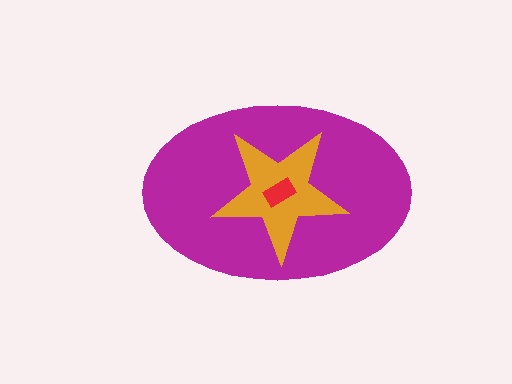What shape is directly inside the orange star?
The red rectangle.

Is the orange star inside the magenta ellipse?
Yes.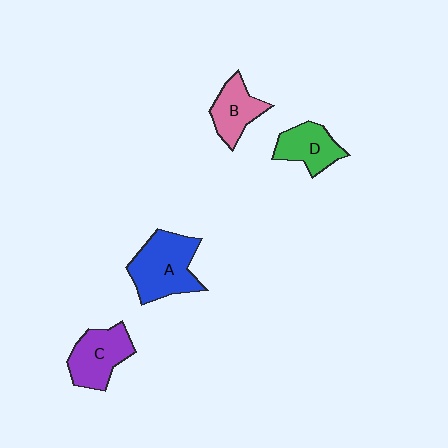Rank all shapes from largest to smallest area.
From largest to smallest: A (blue), C (purple), D (green), B (pink).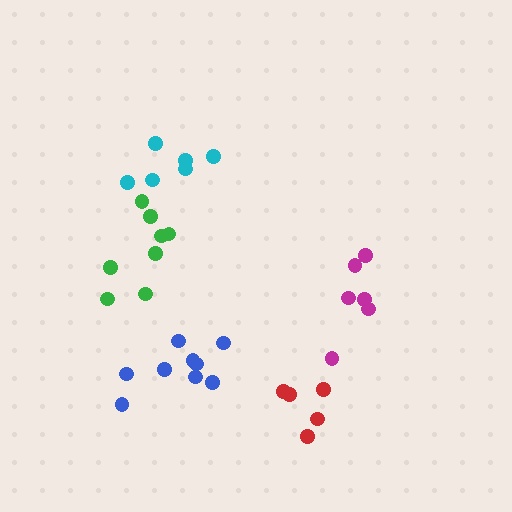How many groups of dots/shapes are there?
There are 5 groups.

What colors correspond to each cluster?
The clusters are colored: green, magenta, red, cyan, blue.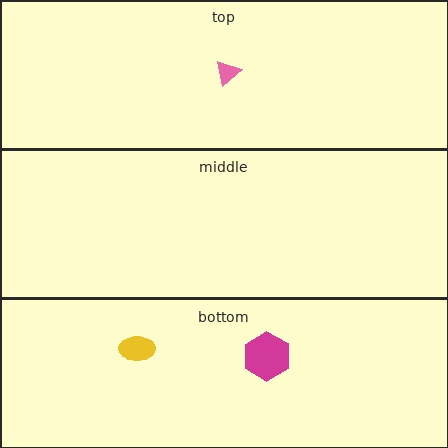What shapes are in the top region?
The pink triangle.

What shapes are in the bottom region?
The yellow ellipse, the magenta hexagon.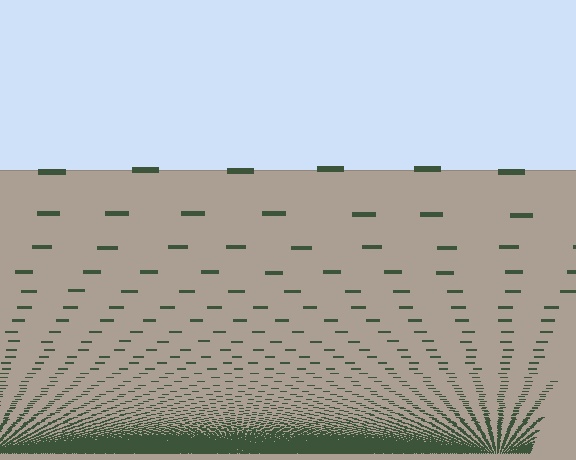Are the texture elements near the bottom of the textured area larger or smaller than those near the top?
Smaller. The gradient is inverted — elements near the bottom are smaller and denser.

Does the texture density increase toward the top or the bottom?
Density increases toward the bottom.